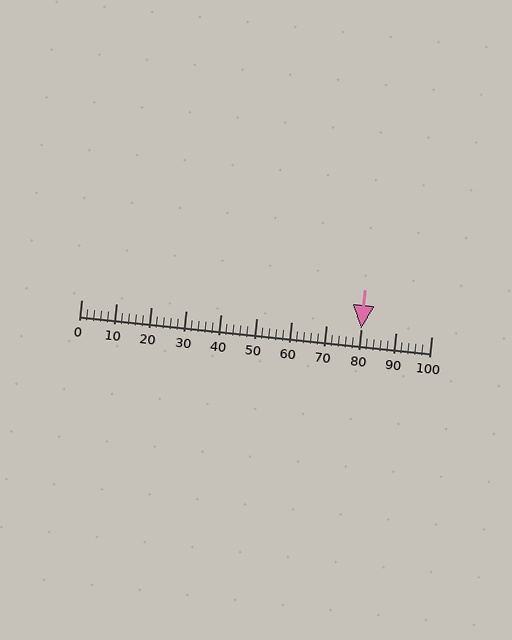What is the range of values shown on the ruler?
The ruler shows values from 0 to 100.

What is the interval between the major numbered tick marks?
The major tick marks are spaced 10 units apart.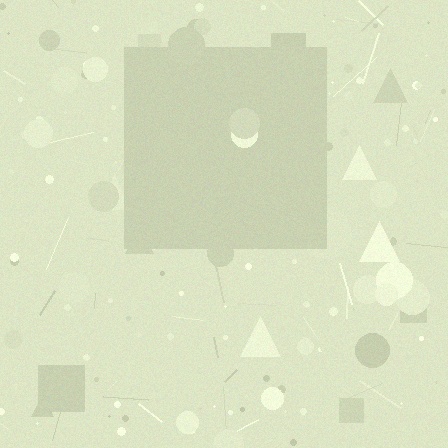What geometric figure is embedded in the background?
A square is embedded in the background.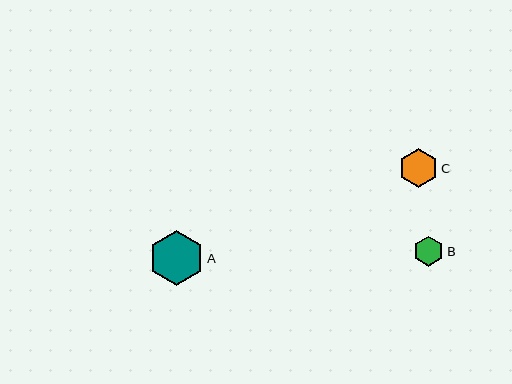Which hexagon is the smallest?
Hexagon B is the smallest with a size of approximately 30 pixels.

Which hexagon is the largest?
Hexagon A is the largest with a size of approximately 56 pixels.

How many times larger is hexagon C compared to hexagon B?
Hexagon C is approximately 1.3 times the size of hexagon B.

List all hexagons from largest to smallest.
From largest to smallest: A, C, B.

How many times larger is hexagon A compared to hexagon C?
Hexagon A is approximately 1.4 times the size of hexagon C.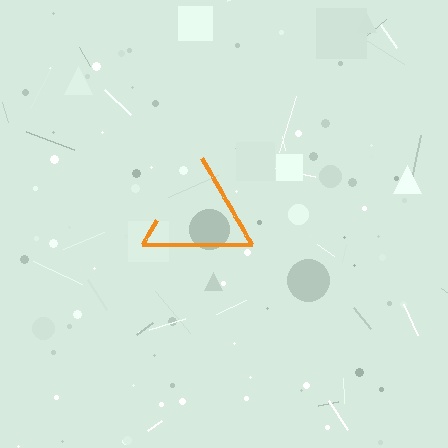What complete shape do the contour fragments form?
The contour fragments form a triangle.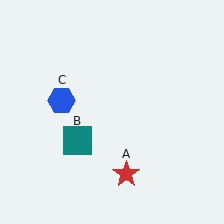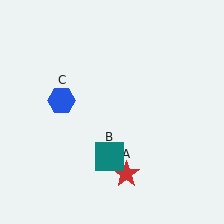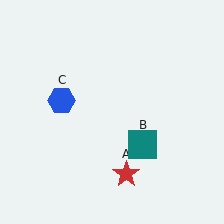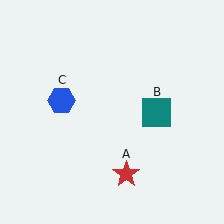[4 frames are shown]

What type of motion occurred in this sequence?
The teal square (object B) rotated counterclockwise around the center of the scene.